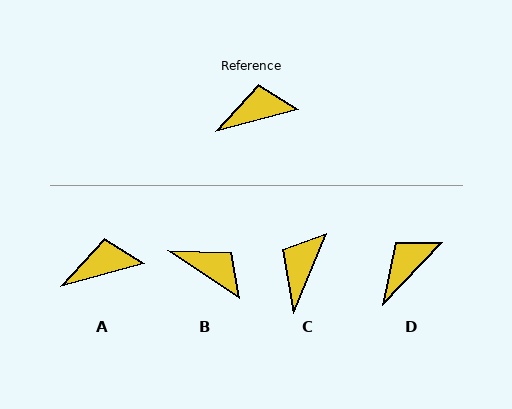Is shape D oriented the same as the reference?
No, it is off by about 31 degrees.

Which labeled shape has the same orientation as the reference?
A.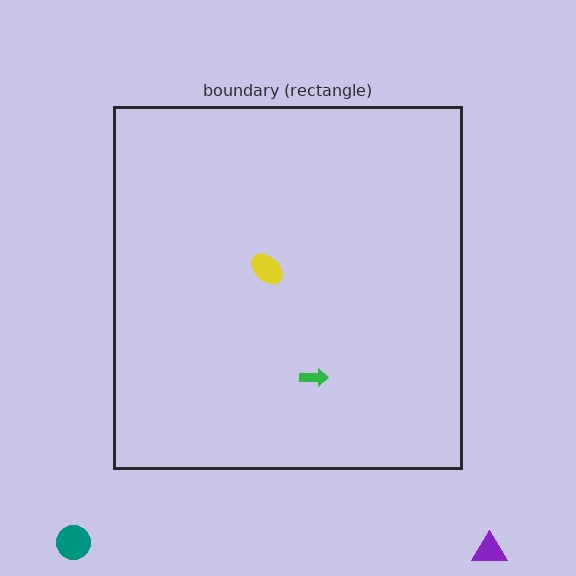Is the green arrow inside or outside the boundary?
Inside.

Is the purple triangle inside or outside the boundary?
Outside.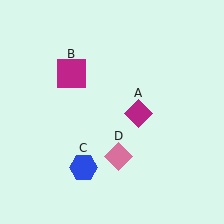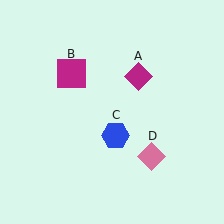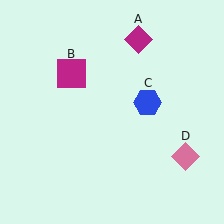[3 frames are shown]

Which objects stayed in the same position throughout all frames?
Magenta square (object B) remained stationary.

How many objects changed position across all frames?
3 objects changed position: magenta diamond (object A), blue hexagon (object C), pink diamond (object D).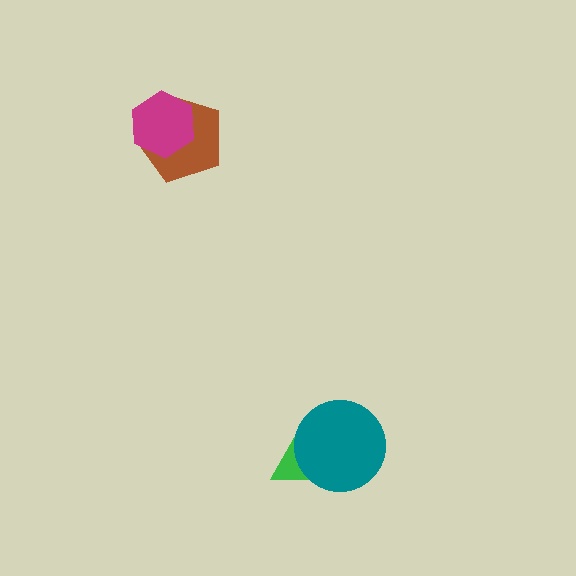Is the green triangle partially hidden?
Yes, it is partially covered by another shape.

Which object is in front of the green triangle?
The teal circle is in front of the green triangle.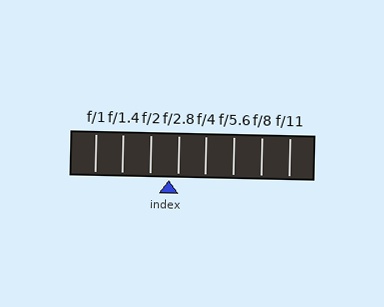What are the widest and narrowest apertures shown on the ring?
The widest aperture shown is f/1 and the narrowest is f/11.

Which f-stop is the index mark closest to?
The index mark is closest to f/2.8.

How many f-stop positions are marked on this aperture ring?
There are 8 f-stop positions marked.